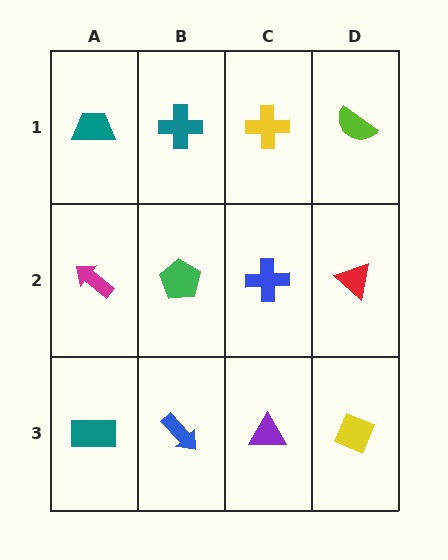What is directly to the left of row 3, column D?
A purple triangle.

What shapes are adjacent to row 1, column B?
A green pentagon (row 2, column B), a teal trapezoid (row 1, column A), a yellow cross (row 1, column C).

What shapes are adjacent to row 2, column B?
A teal cross (row 1, column B), a blue arrow (row 3, column B), a magenta arrow (row 2, column A), a blue cross (row 2, column C).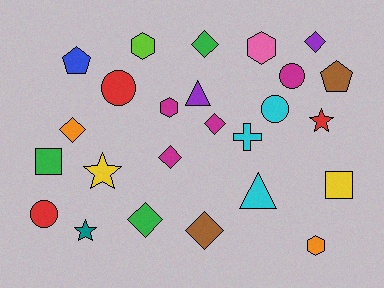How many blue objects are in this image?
There is 1 blue object.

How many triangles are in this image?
There are 2 triangles.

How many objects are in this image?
There are 25 objects.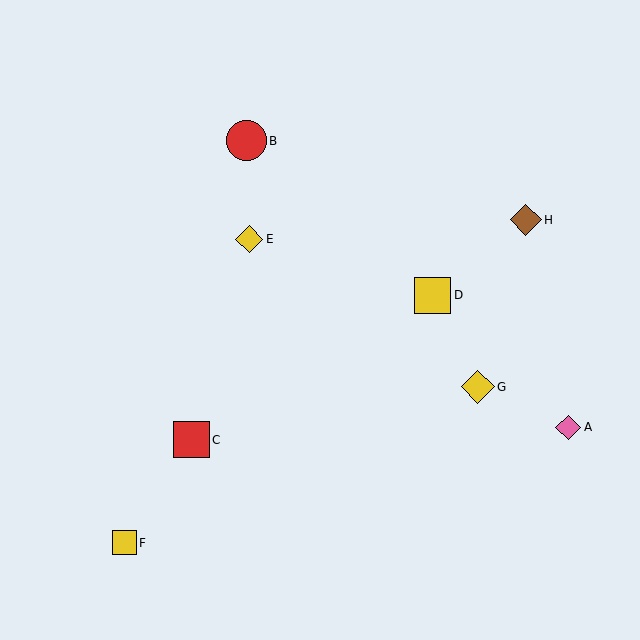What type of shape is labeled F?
Shape F is a yellow square.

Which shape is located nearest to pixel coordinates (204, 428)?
The red square (labeled C) at (191, 440) is nearest to that location.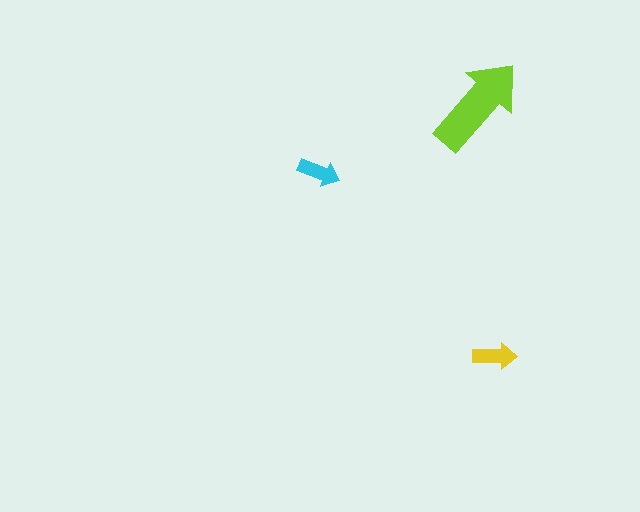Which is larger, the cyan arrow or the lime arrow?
The lime one.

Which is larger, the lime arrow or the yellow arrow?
The lime one.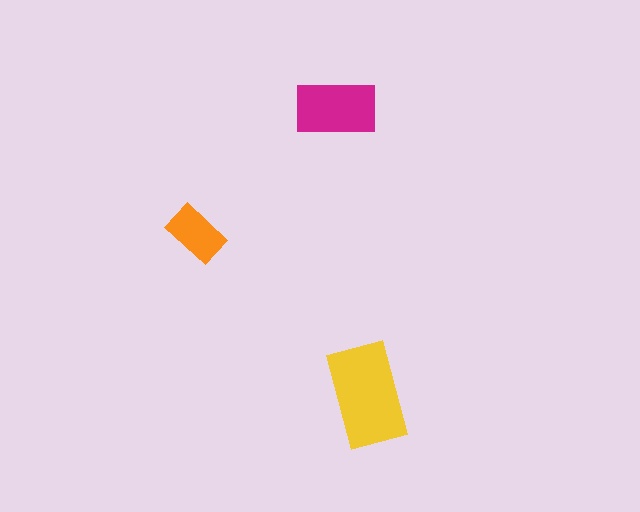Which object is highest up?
The magenta rectangle is topmost.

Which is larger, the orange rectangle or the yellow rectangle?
The yellow one.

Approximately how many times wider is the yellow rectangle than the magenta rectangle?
About 1.5 times wider.